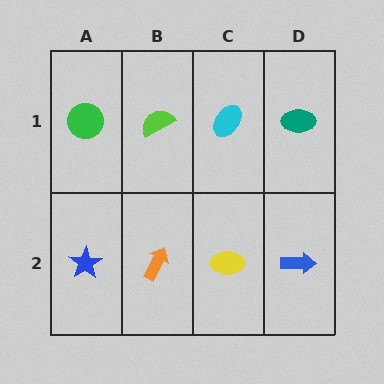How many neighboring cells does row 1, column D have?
2.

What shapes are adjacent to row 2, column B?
A lime semicircle (row 1, column B), a blue star (row 2, column A), a yellow ellipse (row 2, column C).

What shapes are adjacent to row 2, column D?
A teal ellipse (row 1, column D), a yellow ellipse (row 2, column C).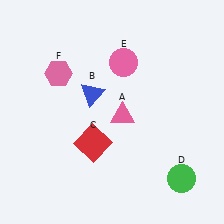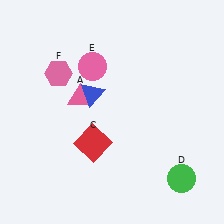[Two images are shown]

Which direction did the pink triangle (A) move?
The pink triangle (A) moved left.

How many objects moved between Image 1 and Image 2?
2 objects moved between the two images.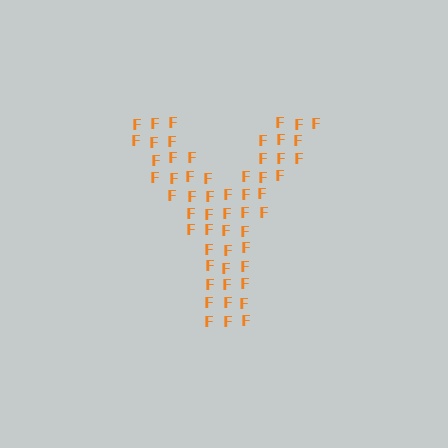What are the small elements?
The small elements are letter F's.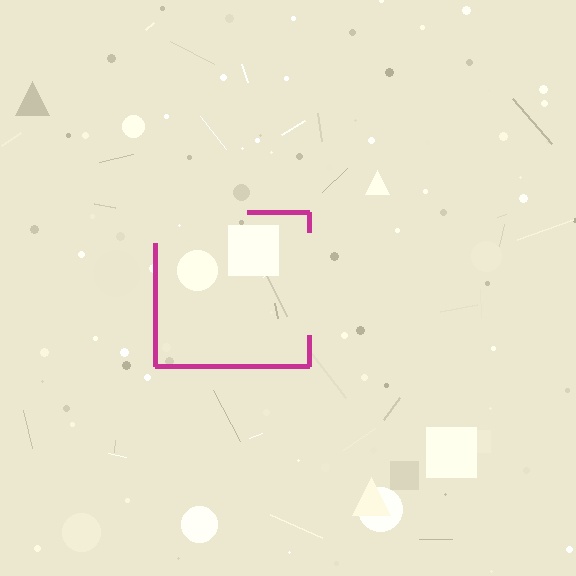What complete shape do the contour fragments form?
The contour fragments form a square.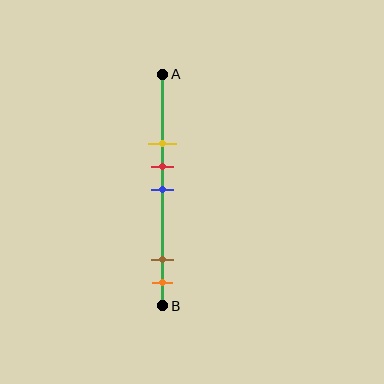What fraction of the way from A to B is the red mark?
The red mark is approximately 40% (0.4) of the way from A to B.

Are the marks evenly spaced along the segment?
No, the marks are not evenly spaced.